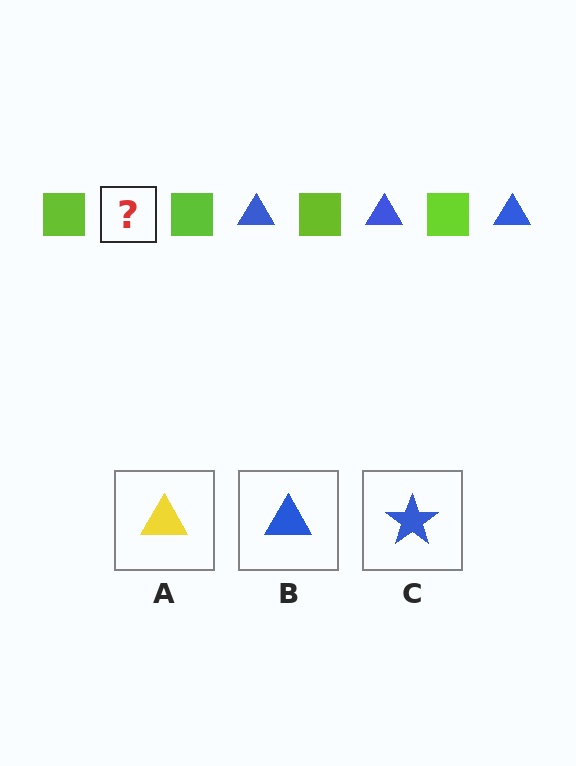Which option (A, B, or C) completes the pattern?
B.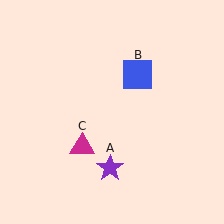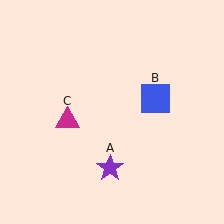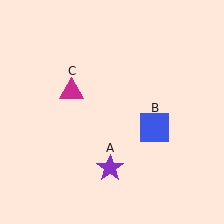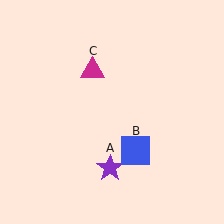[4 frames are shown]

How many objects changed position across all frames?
2 objects changed position: blue square (object B), magenta triangle (object C).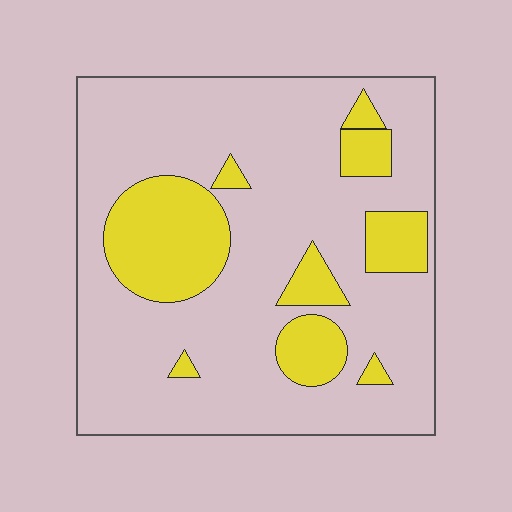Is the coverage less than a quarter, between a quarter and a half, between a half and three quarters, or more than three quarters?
Less than a quarter.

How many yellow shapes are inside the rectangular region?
9.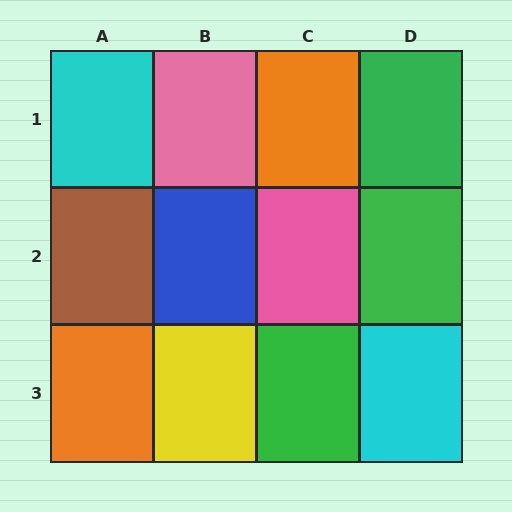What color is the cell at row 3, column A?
Orange.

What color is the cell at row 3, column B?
Yellow.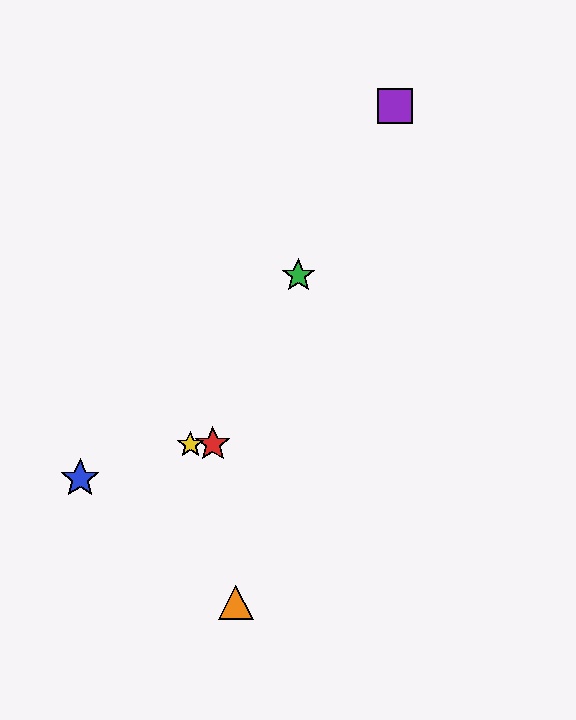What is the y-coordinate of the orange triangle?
The orange triangle is at y≈602.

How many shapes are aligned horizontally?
2 shapes (the red star, the yellow star) are aligned horizontally.